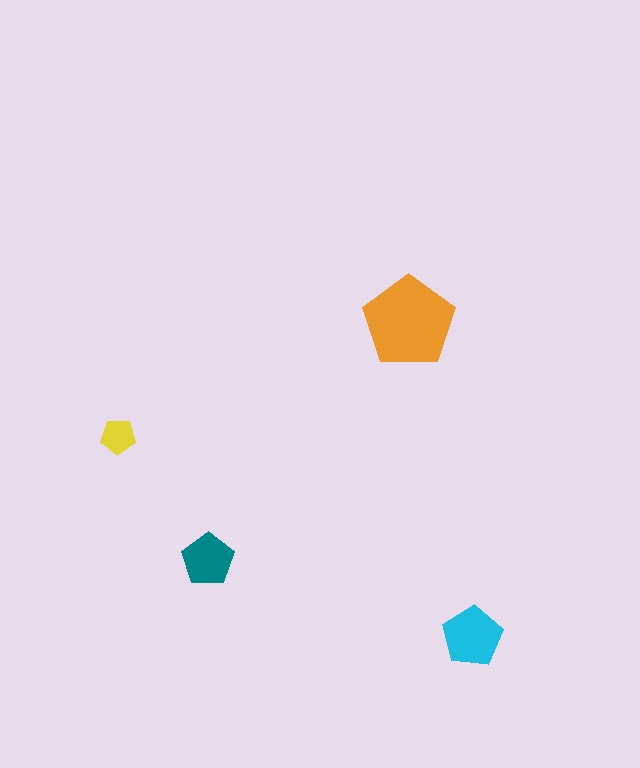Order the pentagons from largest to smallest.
the orange one, the cyan one, the teal one, the yellow one.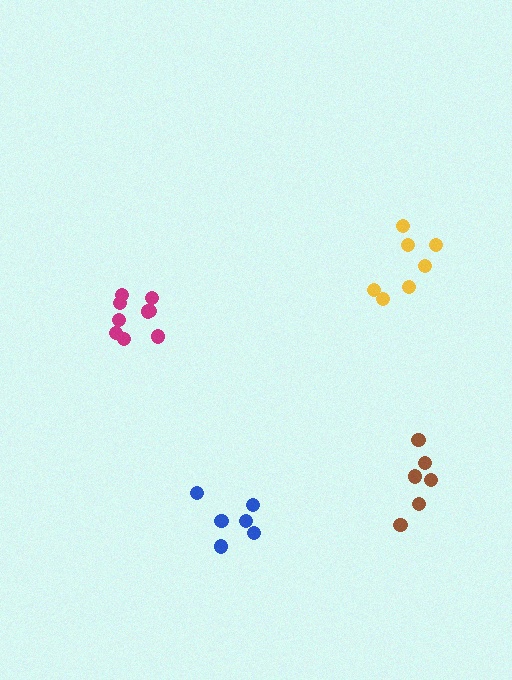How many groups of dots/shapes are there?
There are 4 groups.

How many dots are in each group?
Group 1: 7 dots, Group 2: 6 dots, Group 3: 6 dots, Group 4: 9 dots (28 total).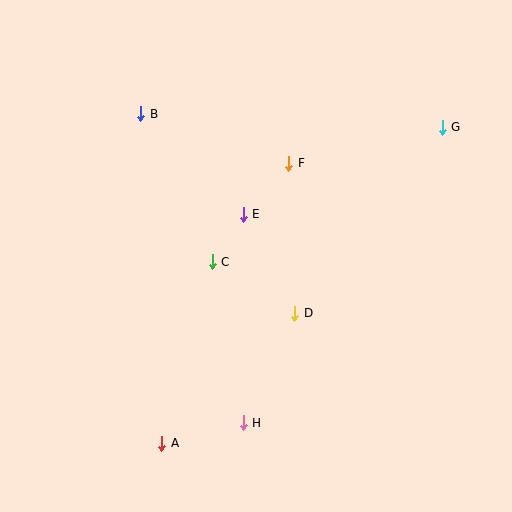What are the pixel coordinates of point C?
Point C is at (212, 262).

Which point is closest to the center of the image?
Point E at (243, 214) is closest to the center.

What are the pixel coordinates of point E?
Point E is at (243, 214).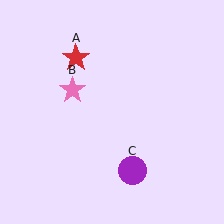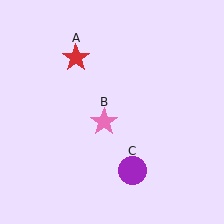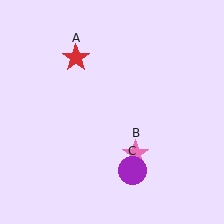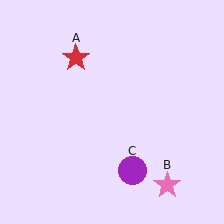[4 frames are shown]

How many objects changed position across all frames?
1 object changed position: pink star (object B).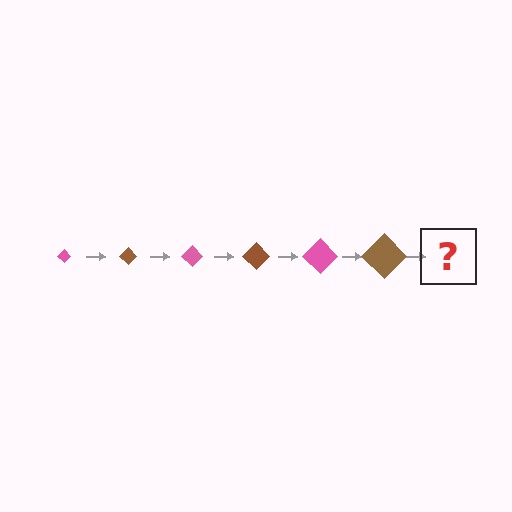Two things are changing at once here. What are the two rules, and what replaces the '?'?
The two rules are that the diamond grows larger each step and the color cycles through pink and brown. The '?' should be a pink diamond, larger than the previous one.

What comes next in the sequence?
The next element should be a pink diamond, larger than the previous one.